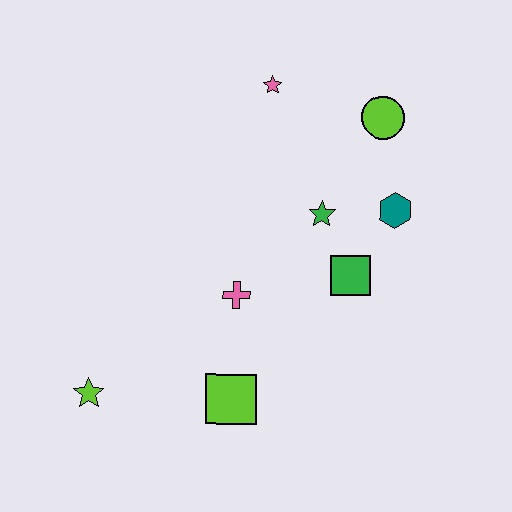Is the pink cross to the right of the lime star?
Yes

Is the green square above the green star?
No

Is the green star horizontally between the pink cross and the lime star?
No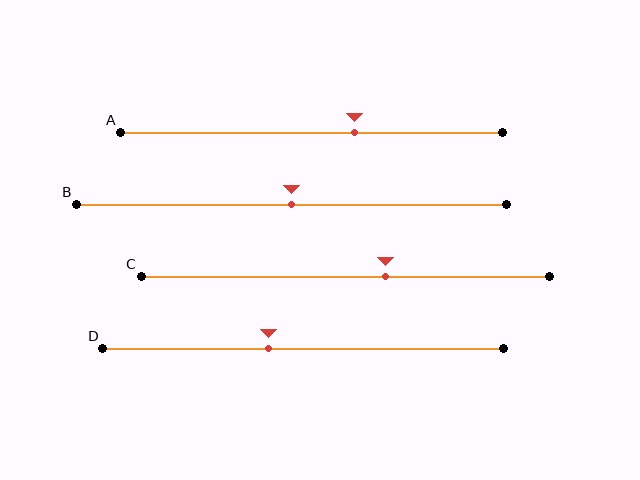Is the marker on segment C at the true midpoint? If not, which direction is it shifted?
No, the marker on segment C is shifted to the right by about 10% of the segment length.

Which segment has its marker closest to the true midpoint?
Segment B has its marker closest to the true midpoint.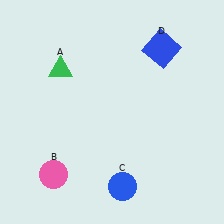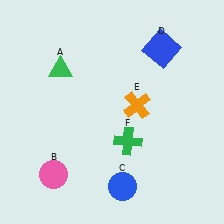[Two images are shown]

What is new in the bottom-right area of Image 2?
A green cross (F) was added in the bottom-right area of Image 2.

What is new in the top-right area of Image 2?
An orange cross (E) was added in the top-right area of Image 2.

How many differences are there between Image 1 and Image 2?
There are 2 differences between the two images.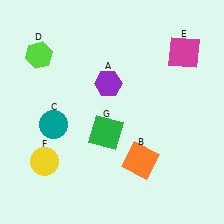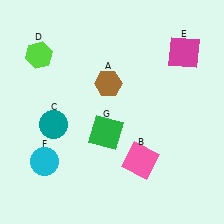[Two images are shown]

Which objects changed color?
A changed from purple to brown. B changed from orange to pink. F changed from yellow to cyan.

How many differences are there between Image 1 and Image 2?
There are 3 differences between the two images.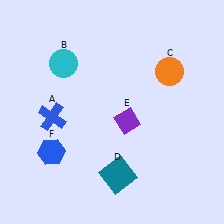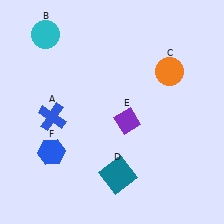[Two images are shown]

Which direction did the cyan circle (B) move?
The cyan circle (B) moved up.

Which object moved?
The cyan circle (B) moved up.